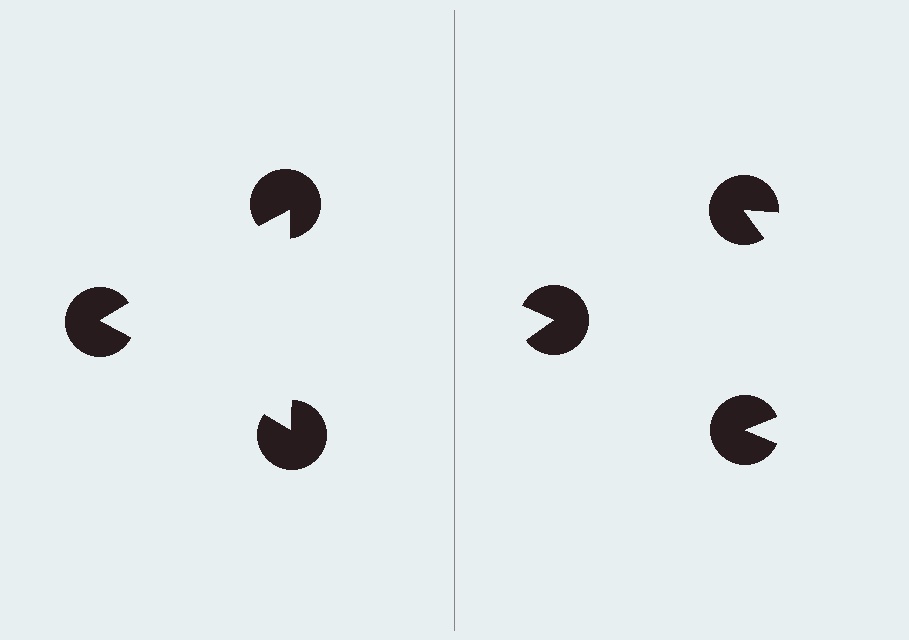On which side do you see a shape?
An illusory triangle appears on the left side. On the right side the wedge cuts are rotated, so no coherent shape forms.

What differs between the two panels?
The pac-man discs are positioned identically on both sides; only the wedge orientations differ. On the left they align to a triangle; on the right they are misaligned.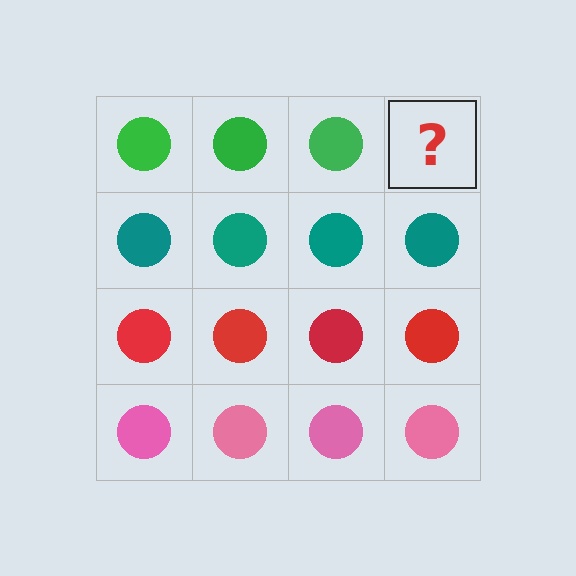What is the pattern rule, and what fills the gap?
The rule is that each row has a consistent color. The gap should be filled with a green circle.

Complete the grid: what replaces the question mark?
The question mark should be replaced with a green circle.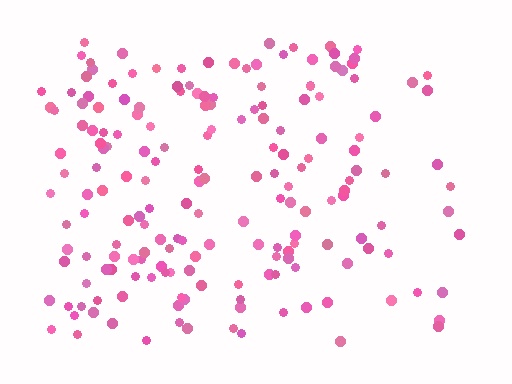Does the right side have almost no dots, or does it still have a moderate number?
Still a moderate number, just noticeably fewer than the left.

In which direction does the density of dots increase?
From right to left, with the left side densest.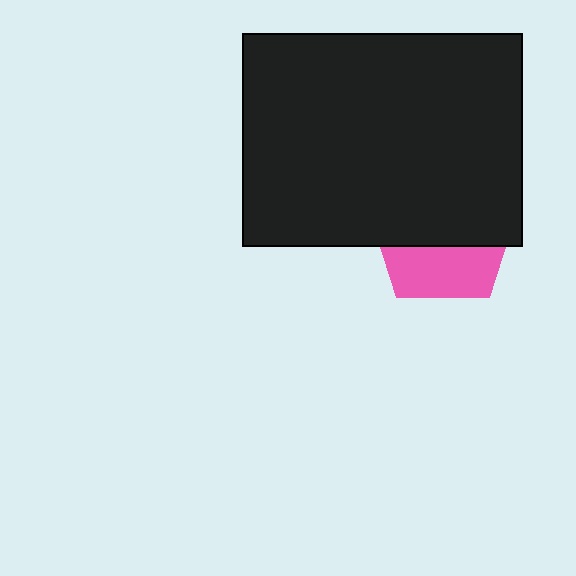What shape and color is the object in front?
The object in front is a black rectangle.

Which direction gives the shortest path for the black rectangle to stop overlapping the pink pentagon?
Moving up gives the shortest separation.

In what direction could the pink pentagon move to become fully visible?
The pink pentagon could move down. That would shift it out from behind the black rectangle entirely.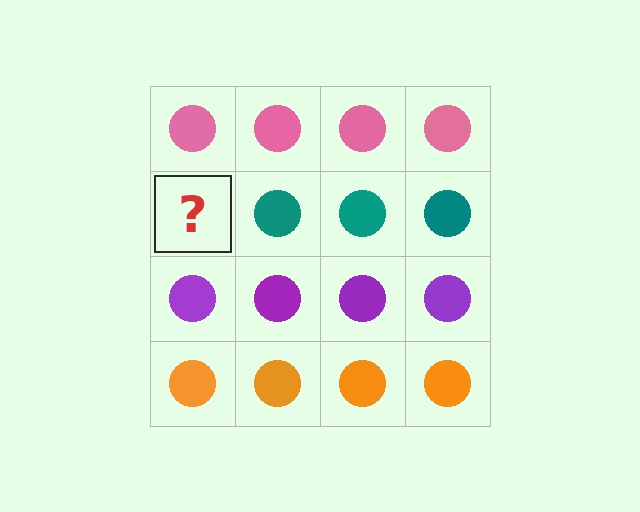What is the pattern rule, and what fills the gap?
The rule is that each row has a consistent color. The gap should be filled with a teal circle.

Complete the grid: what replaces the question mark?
The question mark should be replaced with a teal circle.